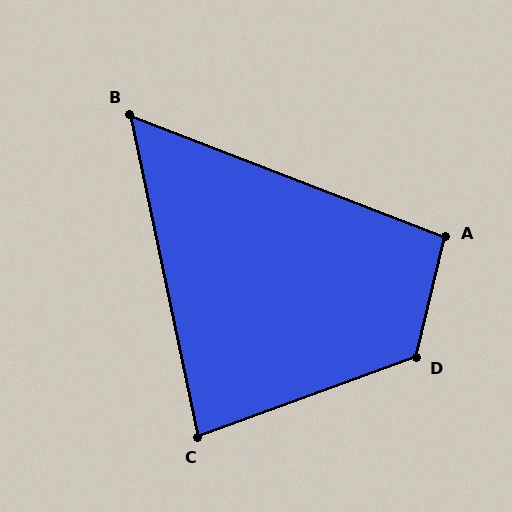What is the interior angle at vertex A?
Approximately 98 degrees (obtuse).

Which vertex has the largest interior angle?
D, at approximately 123 degrees.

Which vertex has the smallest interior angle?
B, at approximately 57 degrees.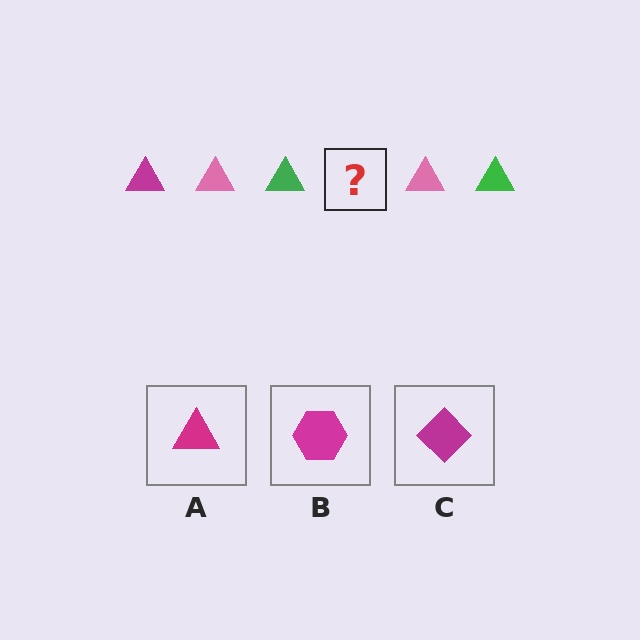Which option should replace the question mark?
Option A.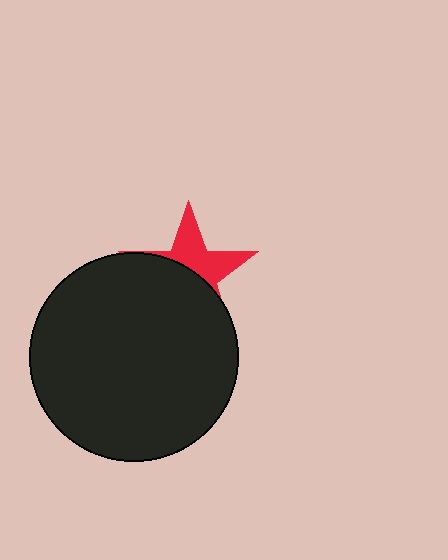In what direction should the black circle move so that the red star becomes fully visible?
The black circle should move down. That is the shortest direction to clear the overlap and leave the red star fully visible.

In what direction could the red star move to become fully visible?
The red star could move up. That would shift it out from behind the black circle entirely.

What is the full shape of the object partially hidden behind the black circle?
The partially hidden object is a red star.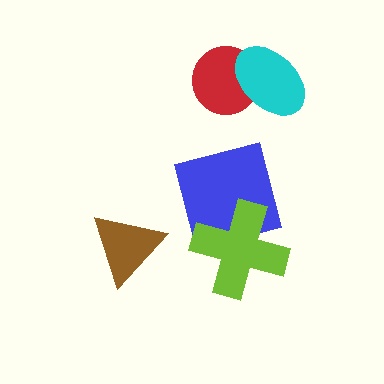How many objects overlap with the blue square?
1 object overlaps with the blue square.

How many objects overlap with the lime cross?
1 object overlaps with the lime cross.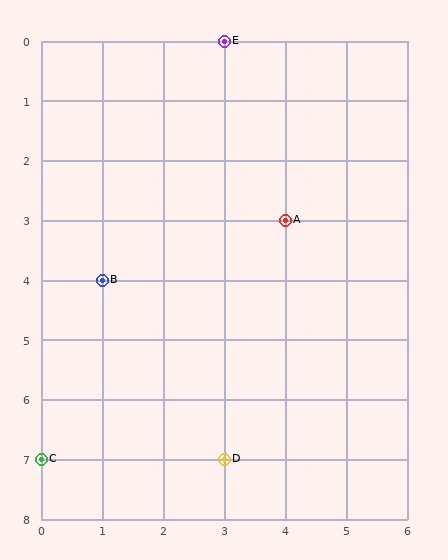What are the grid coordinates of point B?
Point B is at grid coordinates (1, 4).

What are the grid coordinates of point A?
Point A is at grid coordinates (4, 3).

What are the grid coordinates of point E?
Point E is at grid coordinates (3, 0).